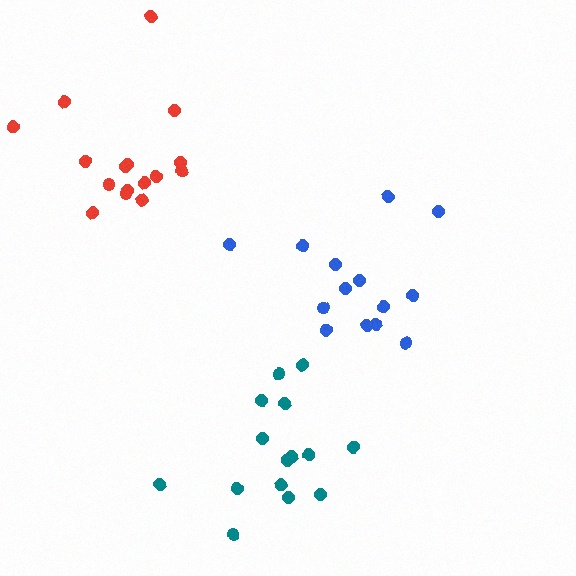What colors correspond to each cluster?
The clusters are colored: red, teal, blue.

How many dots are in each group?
Group 1: 16 dots, Group 2: 15 dots, Group 3: 14 dots (45 total).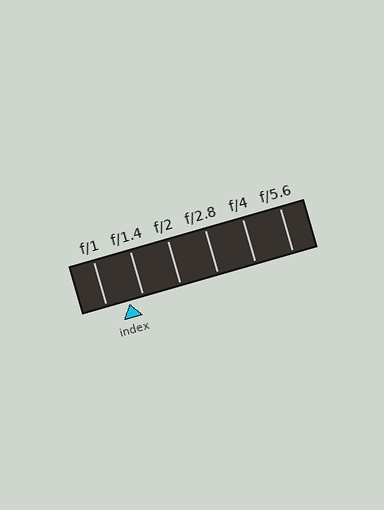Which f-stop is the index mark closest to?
The index mark is closest to f/1.4.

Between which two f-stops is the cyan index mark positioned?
The index mark is between f/1 and f/1.4.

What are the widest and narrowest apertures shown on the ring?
The widest aperture shown is f/1 and the narrowest is f/5.6.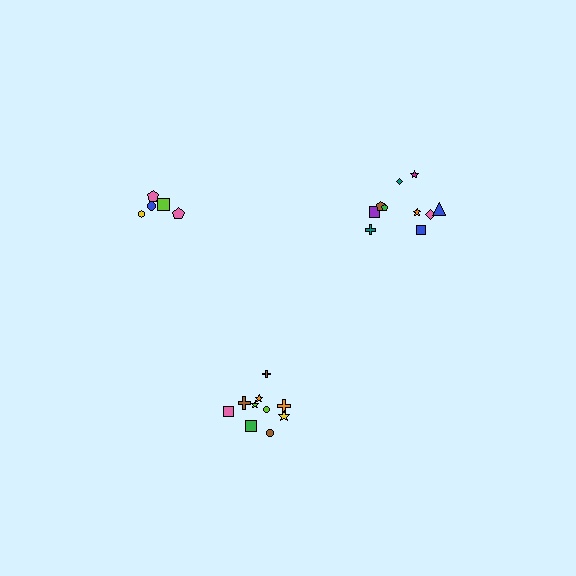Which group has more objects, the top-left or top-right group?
The top-right group.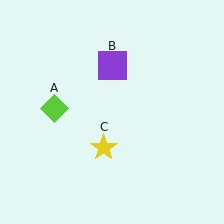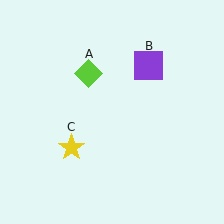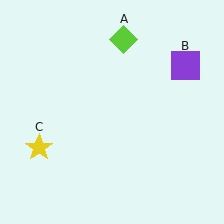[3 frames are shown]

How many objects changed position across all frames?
3 objects changed position: lime diamond (object A), purple square (object B), yellow star (object C).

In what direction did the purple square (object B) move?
The purple square (object B) moved right.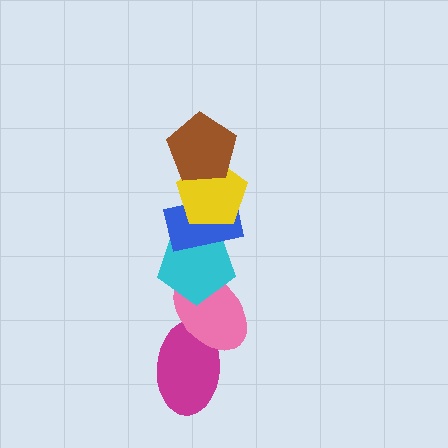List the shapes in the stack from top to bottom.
From top to bottom: the brown pentagon, the yellow pentagon, the blue rectangle, the cyan pentagon, the pink ellipse, the magenta ellipse.